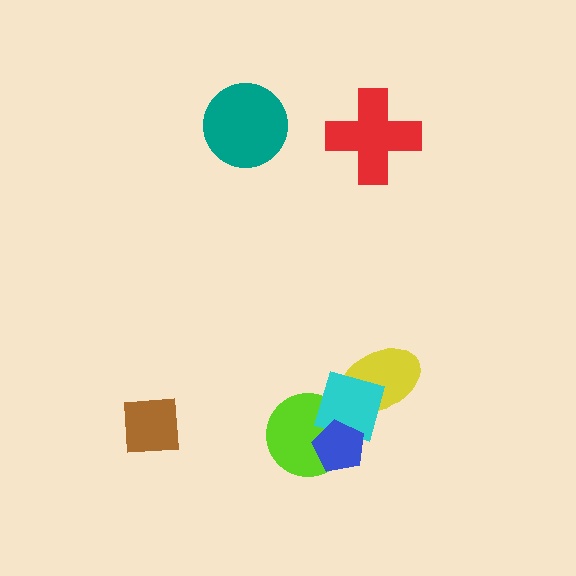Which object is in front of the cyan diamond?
The blue pentagon is in front of the cyan diamond.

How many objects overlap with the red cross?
0 objects overlap with the red cross.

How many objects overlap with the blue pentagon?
2 objects overlap with the blue pentagon.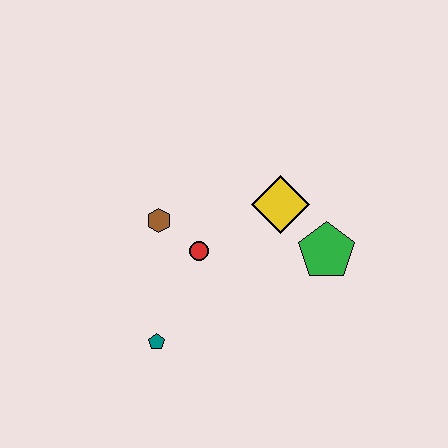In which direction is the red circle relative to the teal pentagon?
The red circle is above the teal pentagon.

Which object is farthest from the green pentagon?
The teal pentagon is farthest from the green pentagon.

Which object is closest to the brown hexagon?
The red circle is closest to the brown hexagon.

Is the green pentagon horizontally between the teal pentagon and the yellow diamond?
No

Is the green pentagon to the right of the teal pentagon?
Yes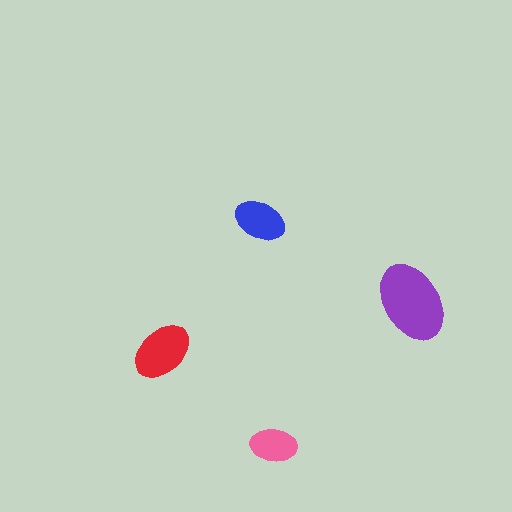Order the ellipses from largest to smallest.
the purple one, the red one, the blue one, the pink one.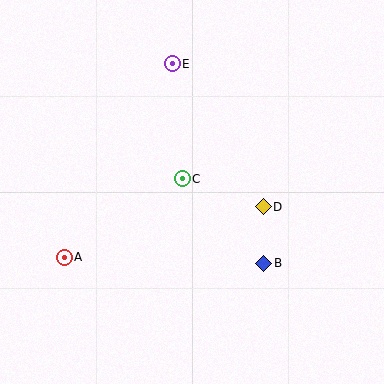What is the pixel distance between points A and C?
The distance between A and C is 142 pixels.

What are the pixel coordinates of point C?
Point C is at (182, 179).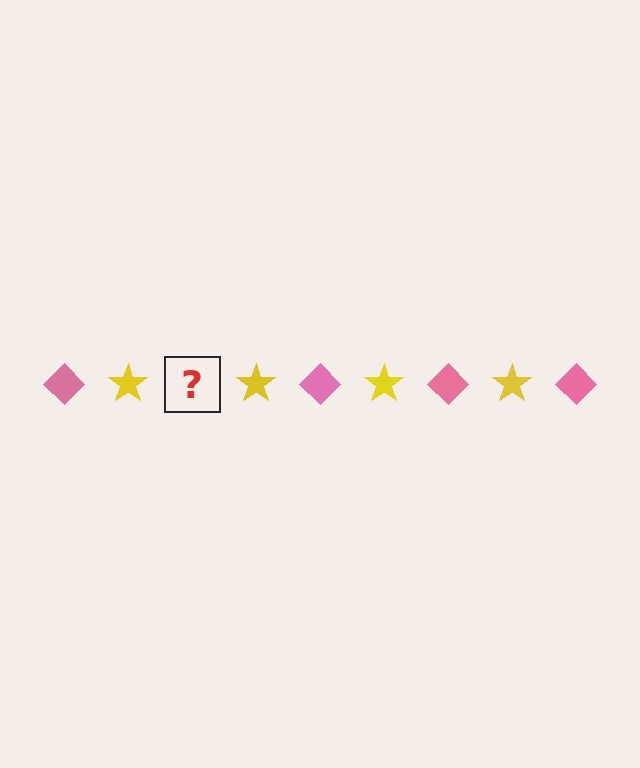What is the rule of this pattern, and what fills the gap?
The rule is that the pattern alternates between pink diamond and yellow star. The gap should be filled with a pink diamond.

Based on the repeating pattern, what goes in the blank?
The blank should be a pink diamond.